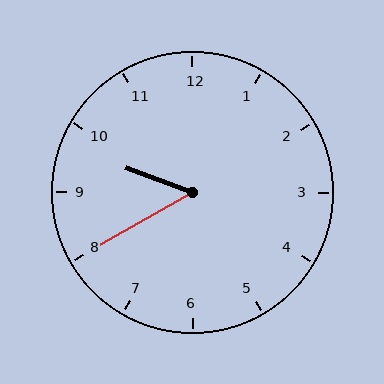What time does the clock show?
9:40.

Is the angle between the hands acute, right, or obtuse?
It is acute.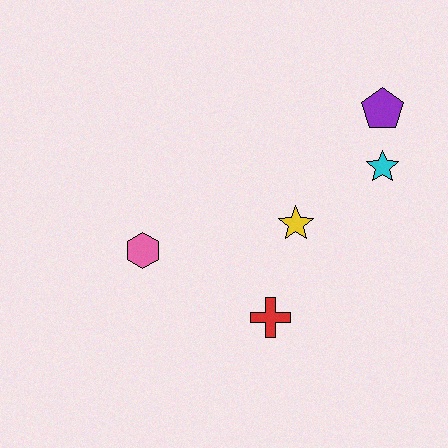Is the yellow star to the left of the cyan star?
Yes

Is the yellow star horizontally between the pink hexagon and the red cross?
No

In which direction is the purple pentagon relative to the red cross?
The purple pentagon is above the red cross.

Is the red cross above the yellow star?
No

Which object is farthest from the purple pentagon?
The pink hexagon is farthest from the purple pentagon.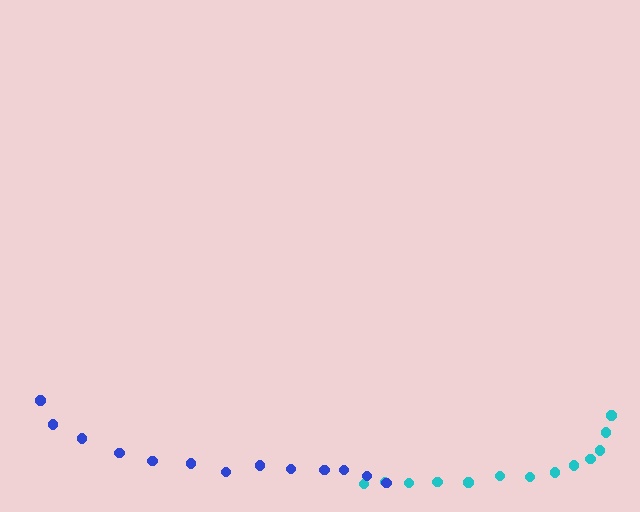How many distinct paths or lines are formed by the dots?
There are 2 distinct paths.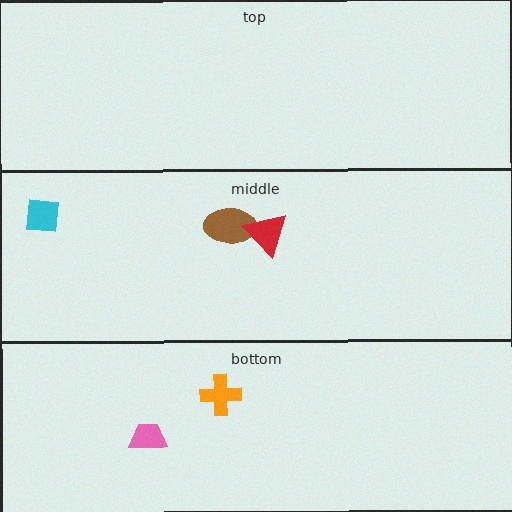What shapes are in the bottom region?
The pink trapezoid, the orange cross.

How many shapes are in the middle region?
3.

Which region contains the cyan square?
The middle region.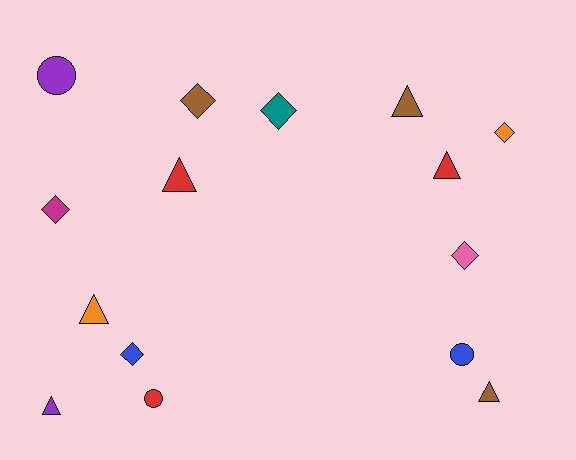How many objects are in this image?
There are 15 objects.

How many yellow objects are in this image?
There are no yellow objects.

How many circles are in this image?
There are 3 circles.